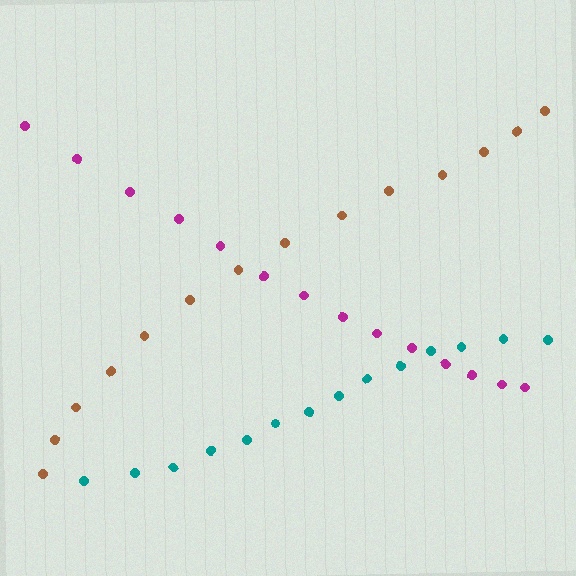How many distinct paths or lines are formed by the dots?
There are 3 distinct paths.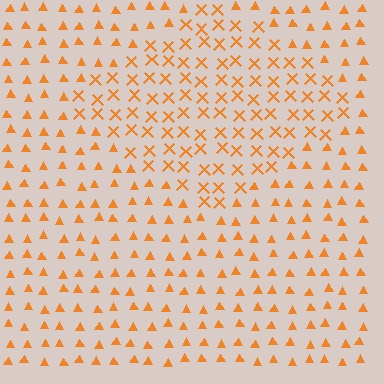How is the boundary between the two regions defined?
The boundary is defined by a change in element shape: X marks inside vs. triangles outside. All elements share the same color and spacing.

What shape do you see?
I see a diamond.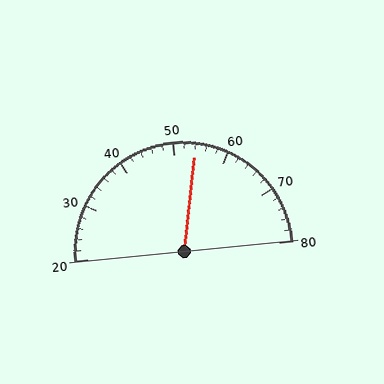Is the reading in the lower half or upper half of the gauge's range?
The reading is in the upper half of the range (20 to 80).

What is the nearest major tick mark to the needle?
The nearest major tick mark is 50.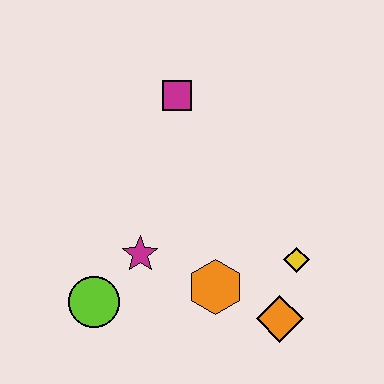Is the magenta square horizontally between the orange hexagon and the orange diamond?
No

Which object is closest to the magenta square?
The magenta star is closest to the magenta square.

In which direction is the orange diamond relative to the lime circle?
The orange diamond is to the right of the lime circle.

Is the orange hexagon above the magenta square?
No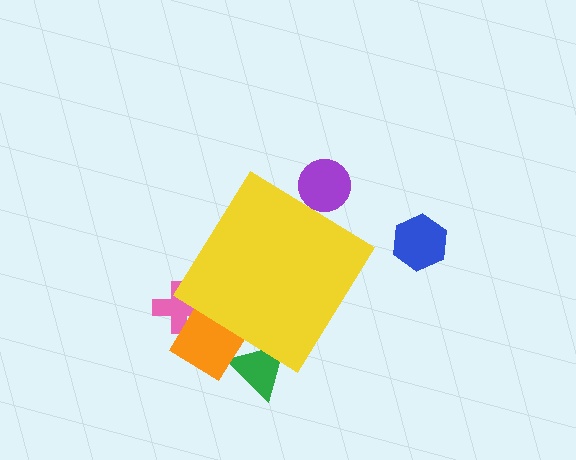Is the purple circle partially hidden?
Yes, the purple circle is partially hidden behind the yellow diamond.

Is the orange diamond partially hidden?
Yes, the orange diamond is partially hidden behind the yellow diamond.